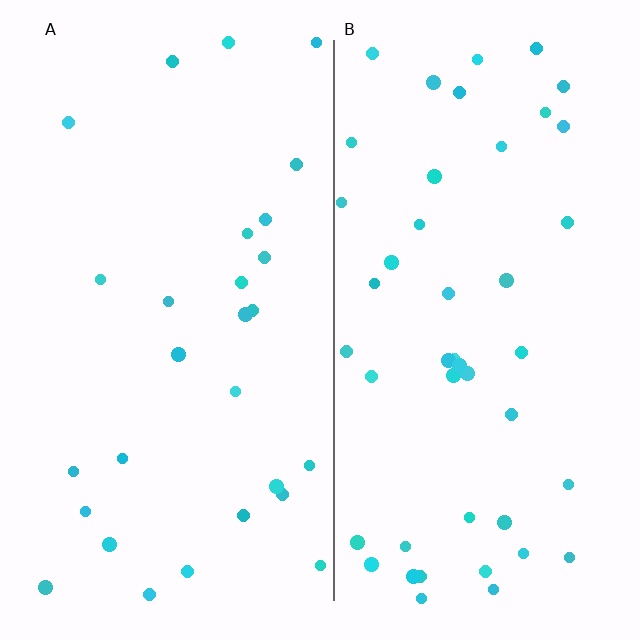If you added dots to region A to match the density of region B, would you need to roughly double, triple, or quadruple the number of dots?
Approximately double.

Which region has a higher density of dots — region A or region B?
B (the right).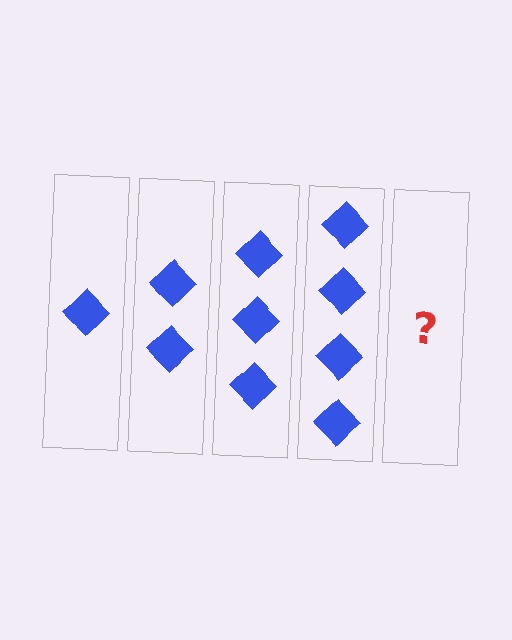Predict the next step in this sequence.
The next step is 5 diamonds.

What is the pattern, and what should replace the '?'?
The pattern is that each step adds one more diamond. The '?' should be 5 diamonds.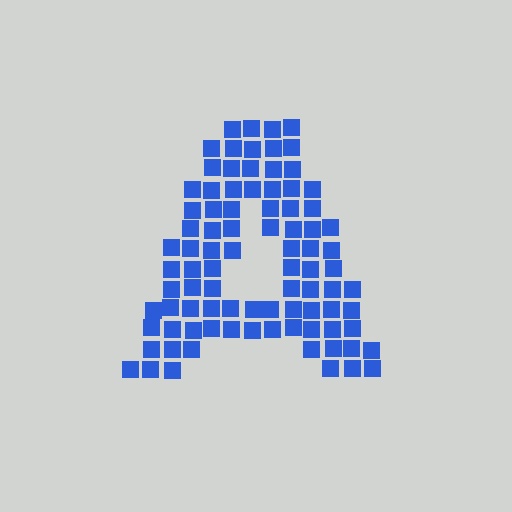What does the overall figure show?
The overall figure shows the letter A.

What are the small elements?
The small elements are squares.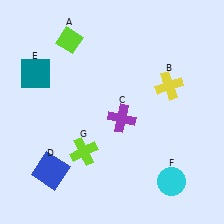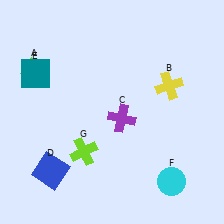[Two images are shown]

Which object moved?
The lime diamond (A) moved left.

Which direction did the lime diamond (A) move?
The lime diamond (A) moved left.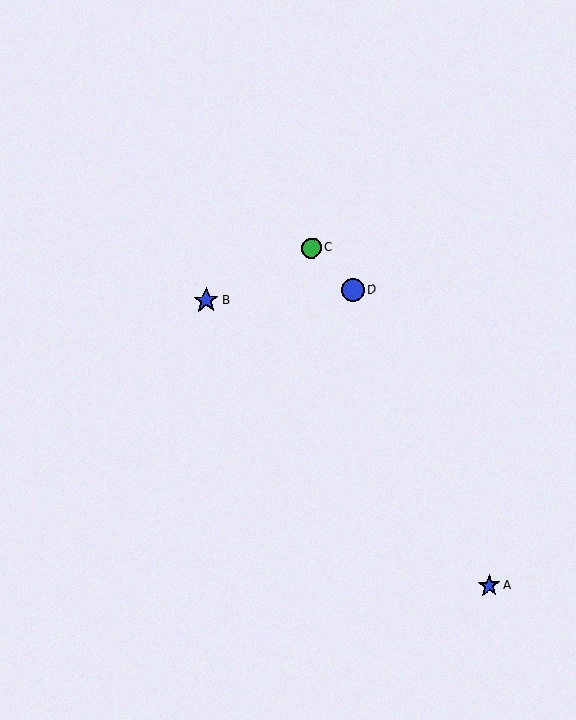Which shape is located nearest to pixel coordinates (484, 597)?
The blue star (labeled A) at (489, 586) is nearest to that location.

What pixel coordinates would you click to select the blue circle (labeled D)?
Click at (353, 290) to select the blue circle D.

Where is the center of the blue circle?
The center of the blue circle is at (353, 290).